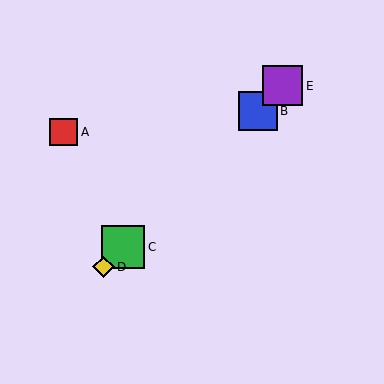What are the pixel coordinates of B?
Object B is at (258, 111).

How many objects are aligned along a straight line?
4 objects (B, C, D, E) are aligned along a straight line.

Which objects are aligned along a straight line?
Objects B, C, D, E are aligned along a straight line.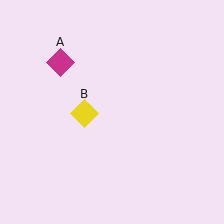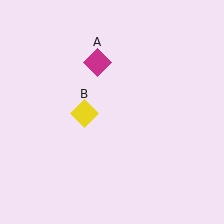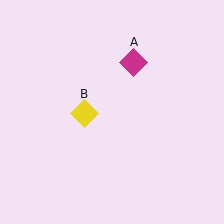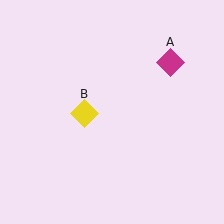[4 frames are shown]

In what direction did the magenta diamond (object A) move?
The magenta diamond (object A) moved right.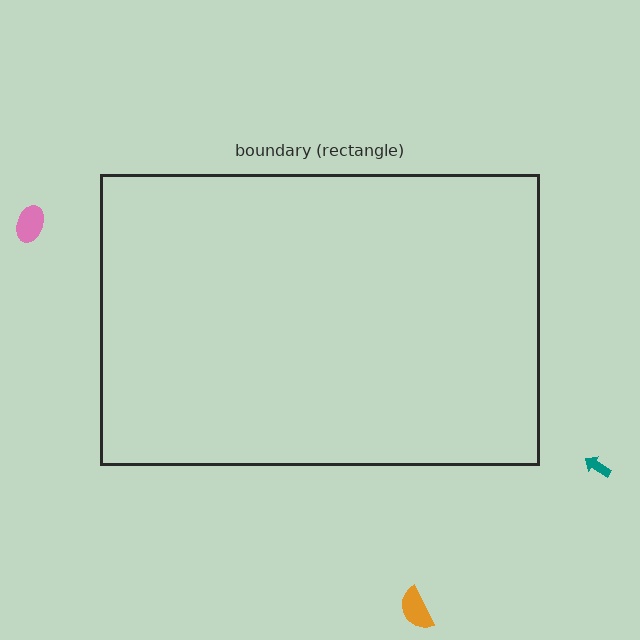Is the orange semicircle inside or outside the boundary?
Outside.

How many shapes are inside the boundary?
0 inside, 3 outside.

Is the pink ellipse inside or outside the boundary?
Outside.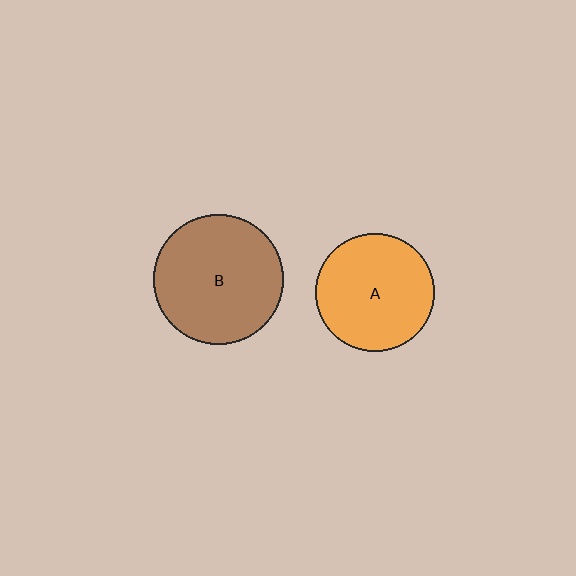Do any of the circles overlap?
No, none of the circles overlap.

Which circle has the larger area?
Circle B (brown).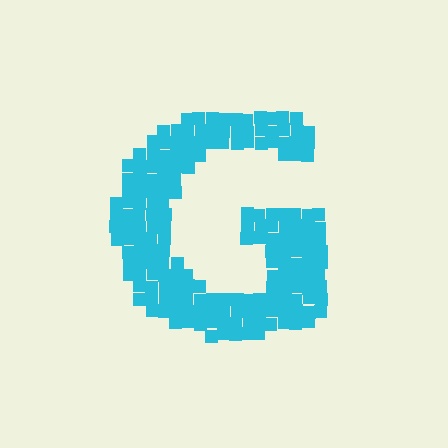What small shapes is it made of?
It is made of small squares.